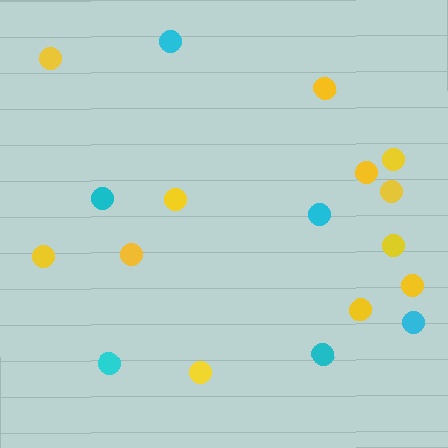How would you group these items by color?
There are 2 groups: one group of yellow circles (12) and one group of cyan circles (6).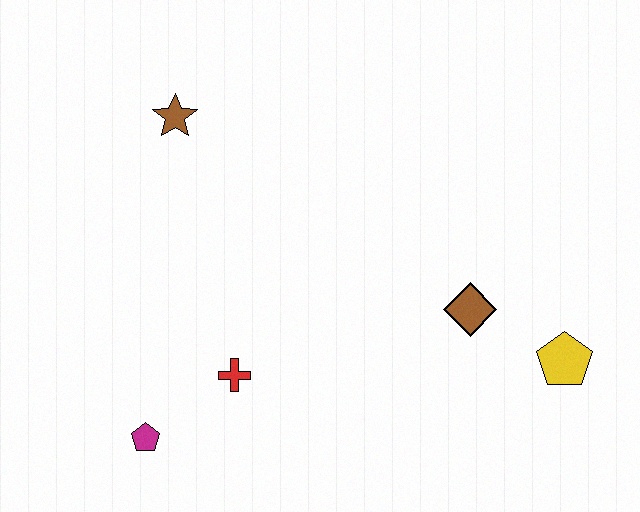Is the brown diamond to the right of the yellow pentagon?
No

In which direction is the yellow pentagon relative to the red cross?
The yellow pentagon is to the right of the red cross.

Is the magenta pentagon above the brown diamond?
No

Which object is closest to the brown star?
The red cross is closest to the brown star.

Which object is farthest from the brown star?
The yellow pentagon is farthest from the brown star.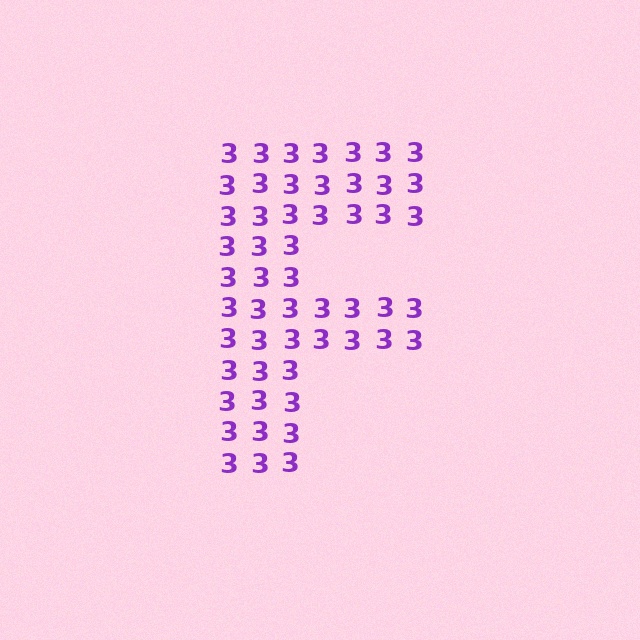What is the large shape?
The large shape is the letter F.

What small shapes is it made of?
It is made of small digit 3's.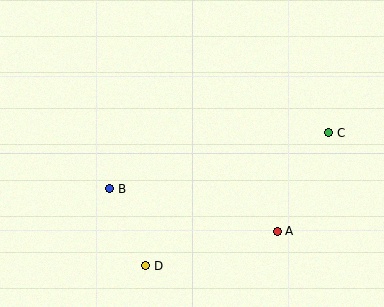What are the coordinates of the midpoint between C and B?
The midpoint between C and B is at (219, 161).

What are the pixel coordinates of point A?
Point A is at (277, 231).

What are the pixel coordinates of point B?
Point B is at (110, 189).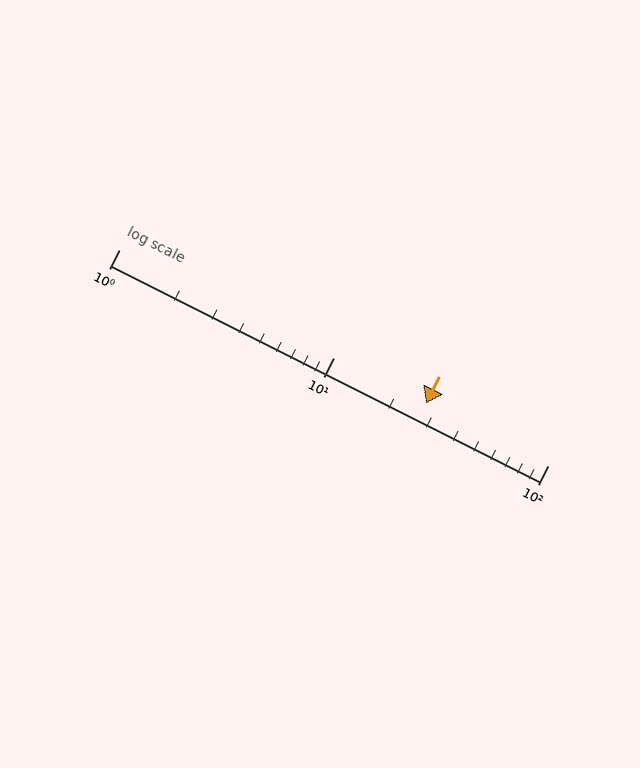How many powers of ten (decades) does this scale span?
The scale spans 2 decades, from 1 to 100.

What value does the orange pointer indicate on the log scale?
The pointer indicates approximately 27.